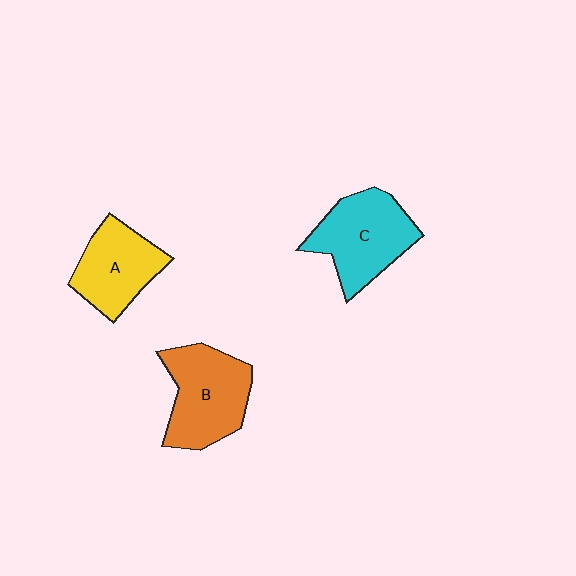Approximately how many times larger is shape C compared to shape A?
Approximately 1.2 times.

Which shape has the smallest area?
Shape A (yellow).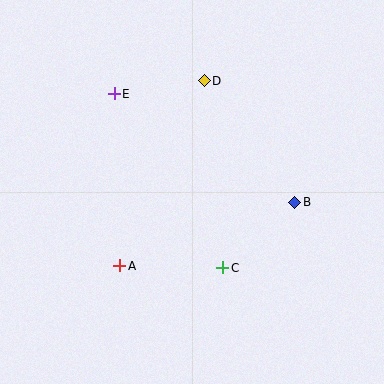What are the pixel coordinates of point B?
Point B is at (295, 202).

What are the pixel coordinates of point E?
Point E is at (114, 94).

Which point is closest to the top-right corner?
Point D is closest to the top-right corner.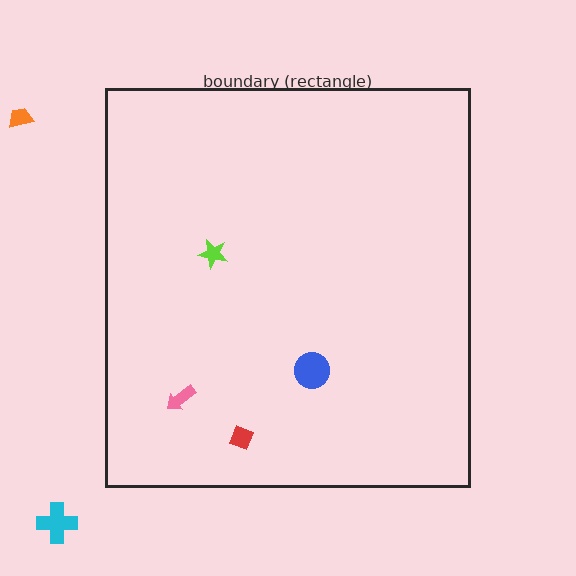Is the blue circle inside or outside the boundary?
Inside.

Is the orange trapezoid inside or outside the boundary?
Outside.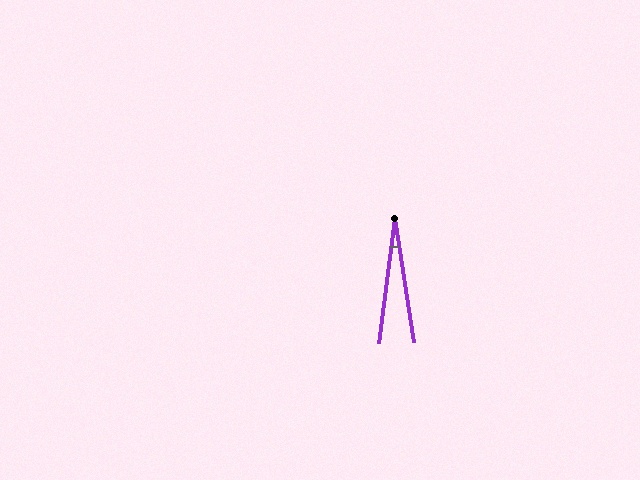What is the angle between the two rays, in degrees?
Approximately 16 degrees.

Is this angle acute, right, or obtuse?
It is acute.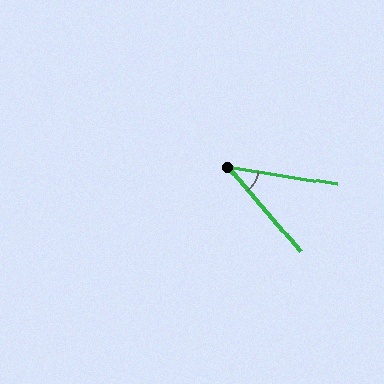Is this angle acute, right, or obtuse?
It is acute.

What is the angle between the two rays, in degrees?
Approximately 40 degrees.